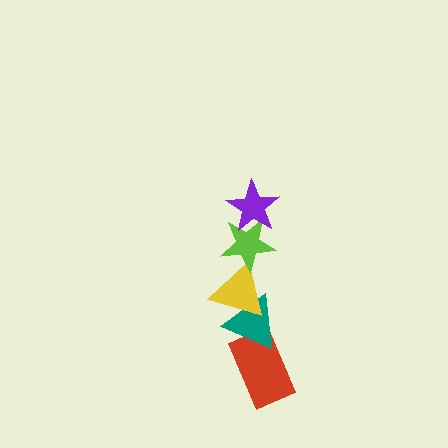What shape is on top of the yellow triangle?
The lime star is on top of the yellow triangle.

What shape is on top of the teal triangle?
The yellow triangle is on top of the teal triangle.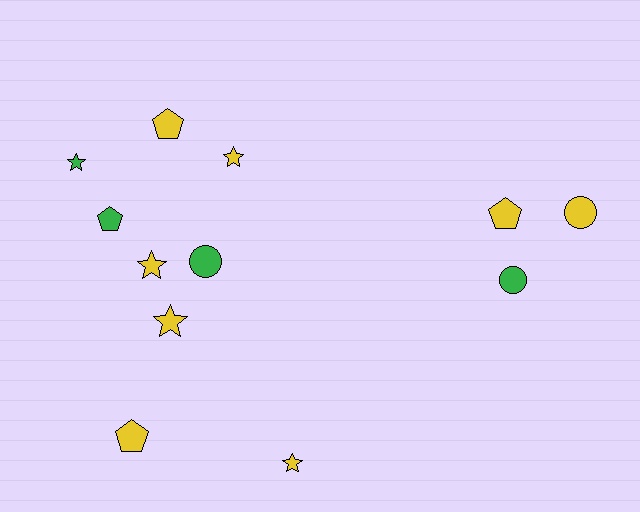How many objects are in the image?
There are 12 objects.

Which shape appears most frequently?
Star, with 5 objects.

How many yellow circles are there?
There is 1 yellow circle.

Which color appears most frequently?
Yellow, with 8 objects.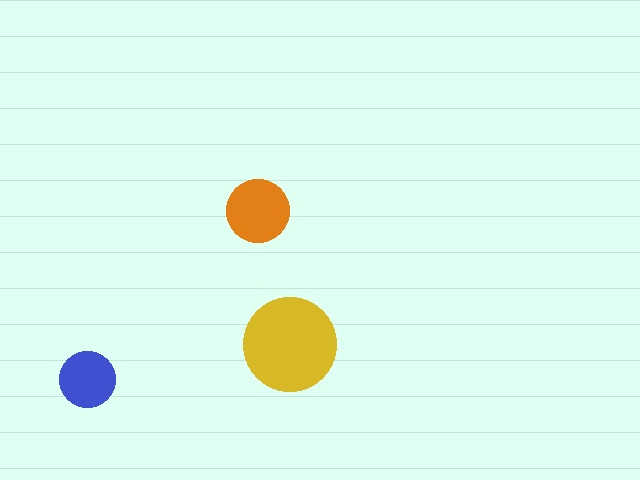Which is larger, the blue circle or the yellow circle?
The yellow one.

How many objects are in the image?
There are 3 objects in the image.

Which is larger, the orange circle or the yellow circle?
The yellow one.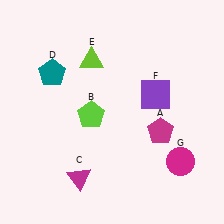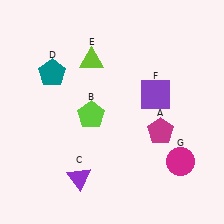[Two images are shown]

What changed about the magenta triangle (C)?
In Image 1, C is magenta. In Image 2, it changed to purple.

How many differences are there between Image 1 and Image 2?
There is 1 difference between the two images.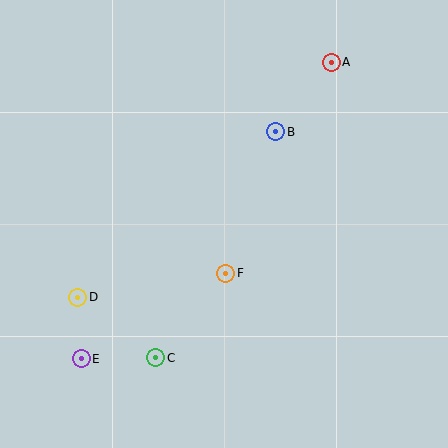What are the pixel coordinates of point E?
Point E is at (81, 359).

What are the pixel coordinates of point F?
Point F is at (226, 273).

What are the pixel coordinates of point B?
Point B is at (276, 132).